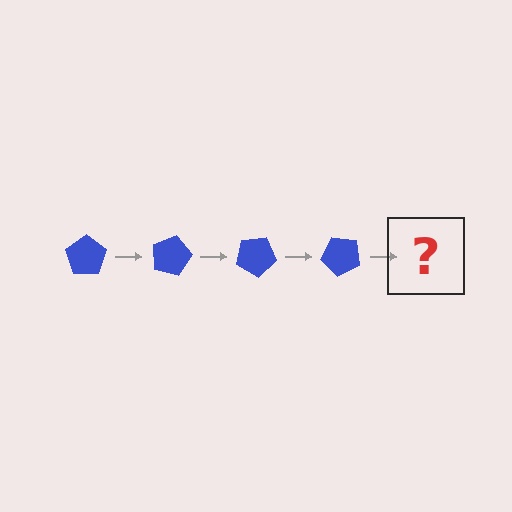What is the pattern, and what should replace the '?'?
The pattern is that the pentagon rotates 15 degrees each step. The '?' should be a blue pentagon rotated 60 degrees.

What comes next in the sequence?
The next element should be a blue pentagon rotated 60 degrees.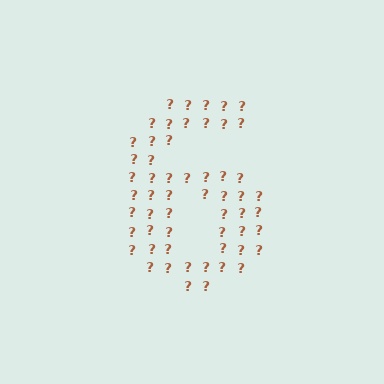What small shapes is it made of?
It is made of small question marks.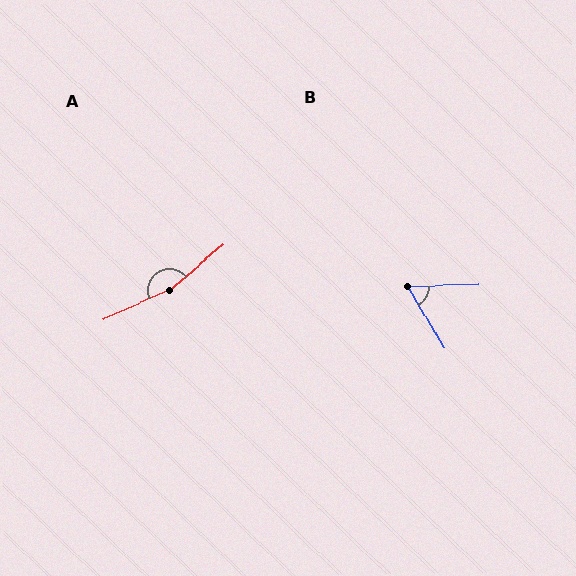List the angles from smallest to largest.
B (62°), A (164°).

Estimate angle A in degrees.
Approximately 164 degrees.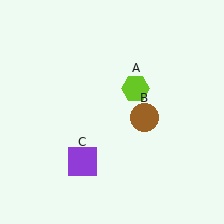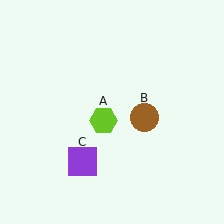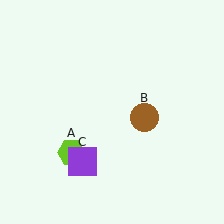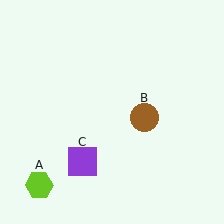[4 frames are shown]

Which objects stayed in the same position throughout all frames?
Brown circle (object B) and purple square (object C) remained stationary.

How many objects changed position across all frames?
1 object changed position: lime hexagon (object A).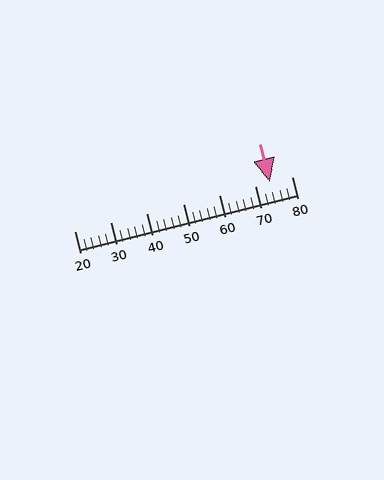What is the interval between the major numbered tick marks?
The major tick marks are spaced 10 units apart.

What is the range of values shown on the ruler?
The ruler shows values from 20 to 80.